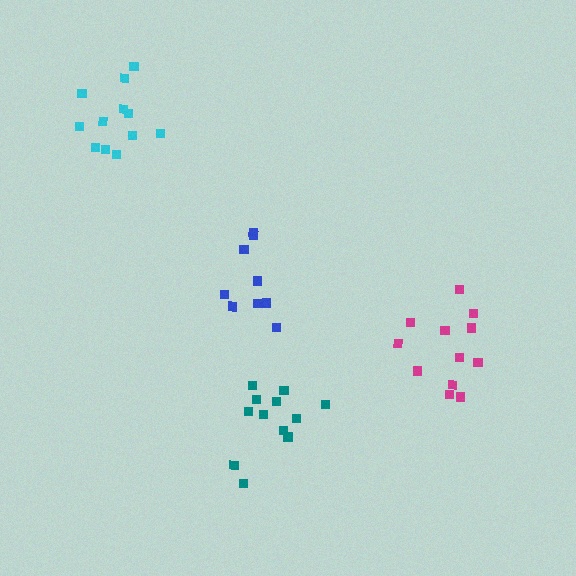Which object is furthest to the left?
The cyan cluster is leftmost.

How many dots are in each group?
Group 1: 12 dots, Group 2: 9 dots, Group 3: 12 dots, Group 4: 12 dots (45 total).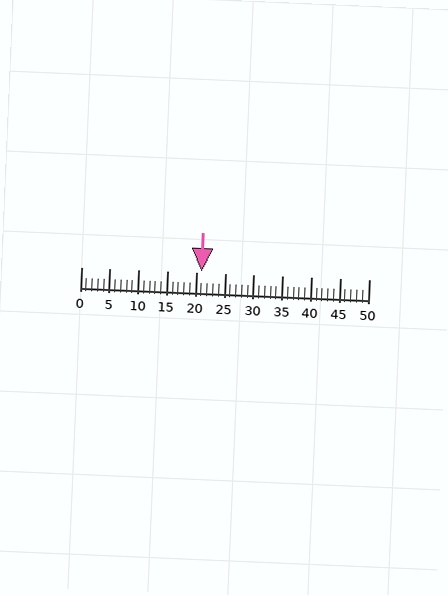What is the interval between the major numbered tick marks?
The major tick marks are spaced 5 units apart.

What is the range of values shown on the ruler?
The ruler shows values from 0 to 50.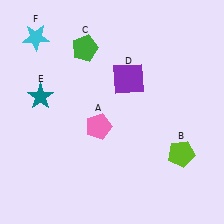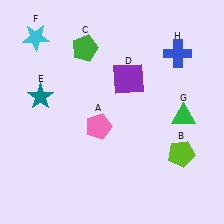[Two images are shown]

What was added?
A green triangle (G), a blue cross (H) were added in Image 2.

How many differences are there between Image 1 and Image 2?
There are 2 differences between the two images.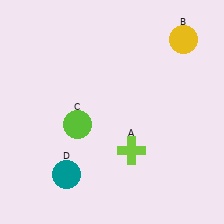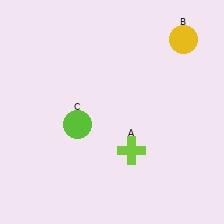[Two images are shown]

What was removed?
The teal circle (D) was removed in Image 2.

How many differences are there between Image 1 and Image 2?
There is 1 difference between the two images.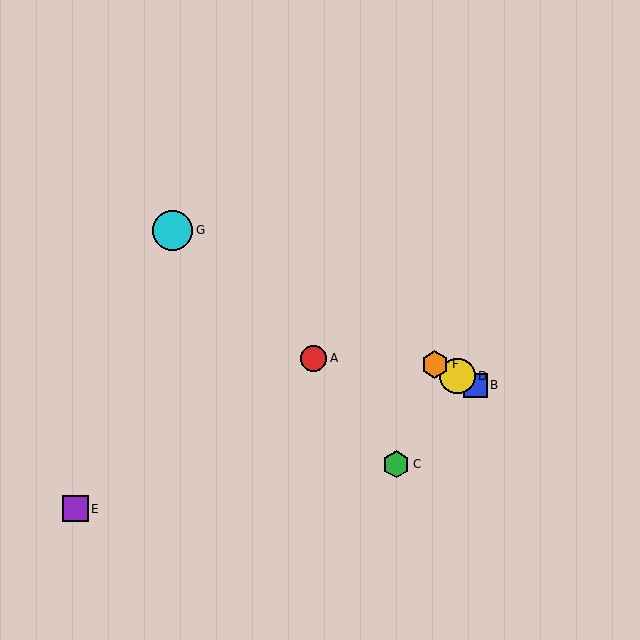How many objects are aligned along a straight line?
4 objects (B, D, F, G) are aligned along a straight line.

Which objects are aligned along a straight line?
Objects B, D, F, G are aligned along a straight line.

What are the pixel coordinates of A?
Object A is at (314, 358).